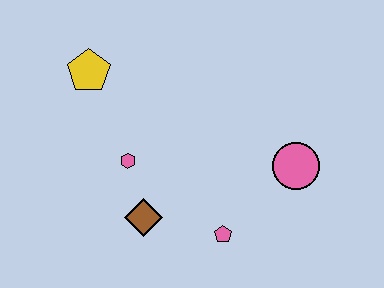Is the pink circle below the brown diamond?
No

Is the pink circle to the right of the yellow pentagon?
Yes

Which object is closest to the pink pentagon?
The brown diamond is closest to the pink pentagon.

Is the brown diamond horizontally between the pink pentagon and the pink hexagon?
Yes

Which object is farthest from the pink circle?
The yellow pentagon is farthest from the pink circle.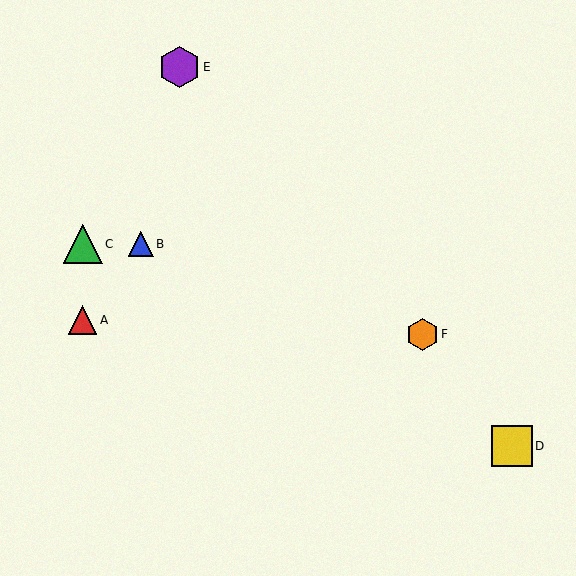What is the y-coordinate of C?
Object C is at y≈244.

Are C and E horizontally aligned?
No, C is at y≈244 and E is at y≈67.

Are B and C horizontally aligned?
Yes, both are at y≈244.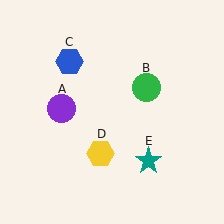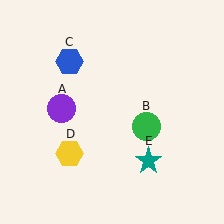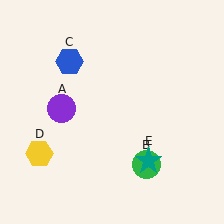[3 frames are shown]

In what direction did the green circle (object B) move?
The green circle (object B) moved down.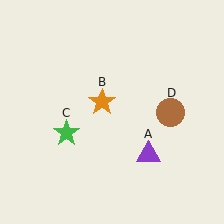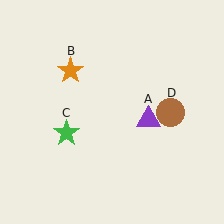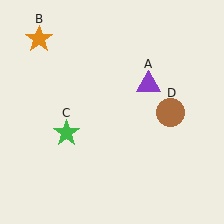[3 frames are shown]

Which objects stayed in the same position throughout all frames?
Green star (object C) and brown circle (object D) remained stationary.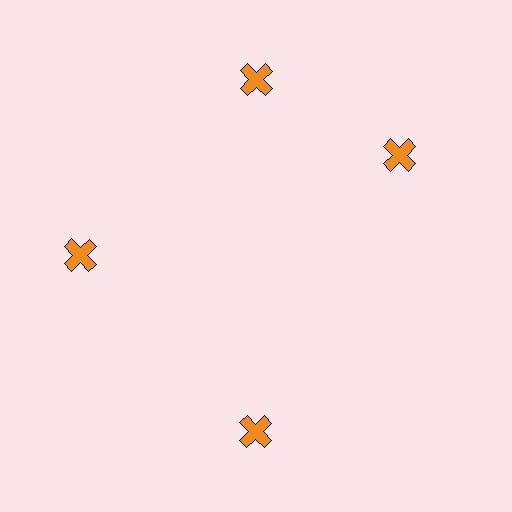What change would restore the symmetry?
The symmetry would be restored by rotating it back into even spacing with its neighbors so that all 4 crosses sit at equal angles and equal distance from the center.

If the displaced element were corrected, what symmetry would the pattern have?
It would have 4-fold rotational symmetry — the pattern would map onto itself every 90 degrees.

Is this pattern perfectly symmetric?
No. The 4 orange crosses are arranged in a ring, but one element near the 3 o'clock position is rotated out of alignment along the ring, breaking the 4-fold rotational symmetry.